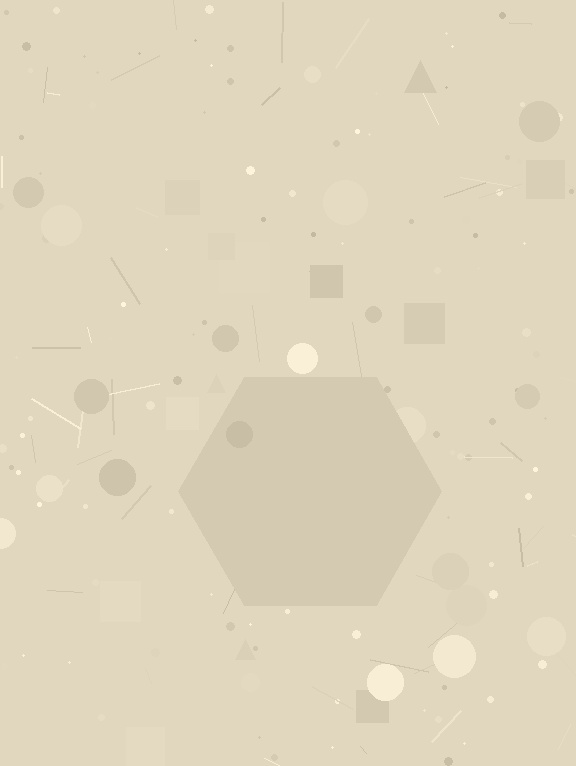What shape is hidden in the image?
A hexagon is hidden in the image.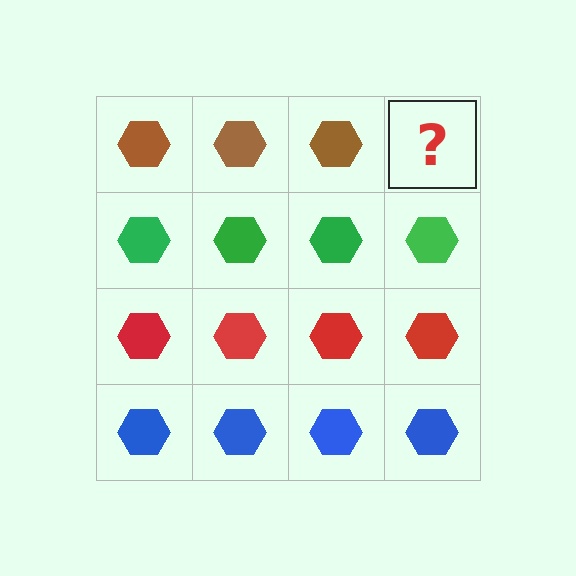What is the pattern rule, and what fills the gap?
The rule is that each row has a consistent color. The gap should be filled with a brown hexagon.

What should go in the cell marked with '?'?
The missing cell should contain a brown hexagon.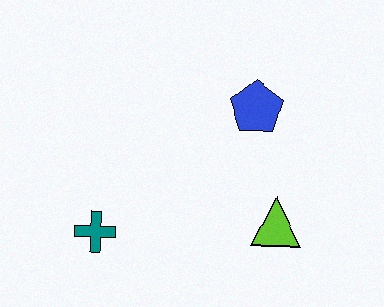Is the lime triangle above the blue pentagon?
No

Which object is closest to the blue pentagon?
The lime triangle is closest to the blue pentagon.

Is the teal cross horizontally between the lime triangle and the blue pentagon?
No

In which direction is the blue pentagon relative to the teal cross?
The blue pentagon is to the right of the teal cross.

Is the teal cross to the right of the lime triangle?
No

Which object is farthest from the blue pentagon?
The teal cross is farthest from the blue pentagon.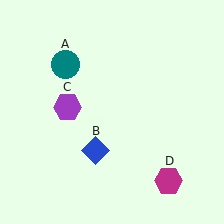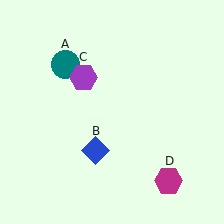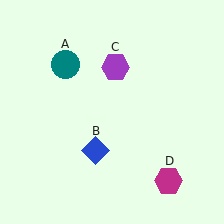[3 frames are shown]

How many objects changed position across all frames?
1 object changed position: purple hexagon (object C).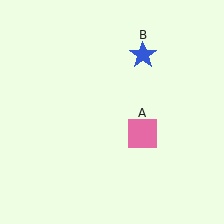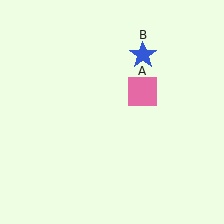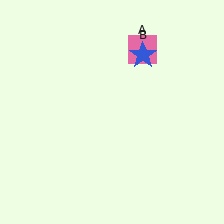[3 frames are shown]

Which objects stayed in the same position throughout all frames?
Blue star (object B) remained stationary.